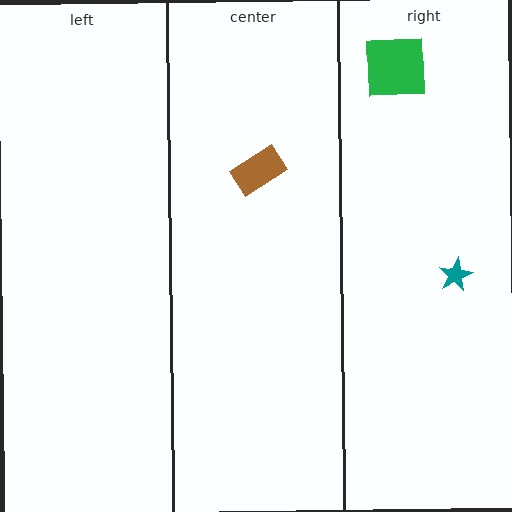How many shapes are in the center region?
1.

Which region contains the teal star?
The right region.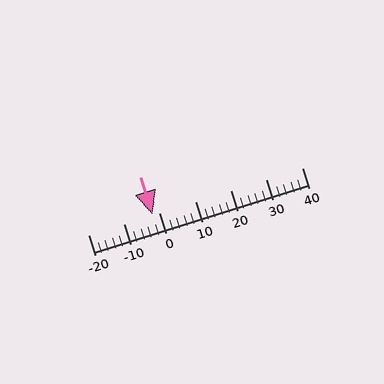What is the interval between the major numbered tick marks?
The major tick marks are spaced 10 units apart.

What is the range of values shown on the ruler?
The ruler shows values from -20 to 40.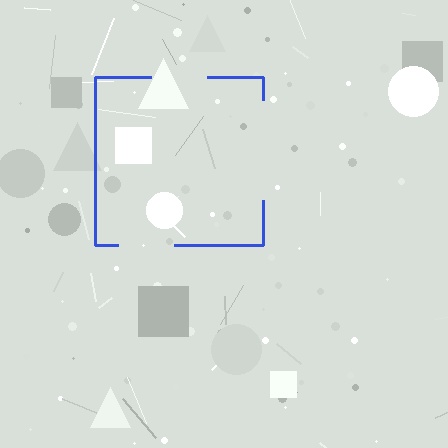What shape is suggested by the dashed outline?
The dashed outline suggests a square.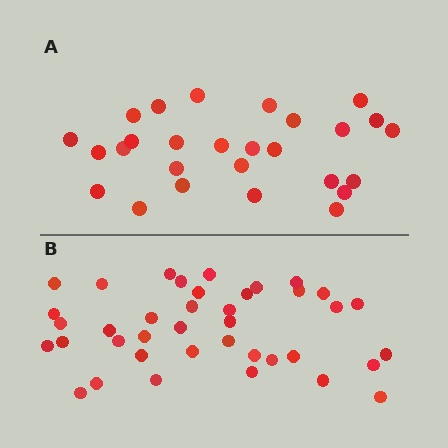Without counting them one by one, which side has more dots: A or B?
Region B (the bottom region) has more dots.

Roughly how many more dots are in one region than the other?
Region B has roughly 12 or so more dots than region A.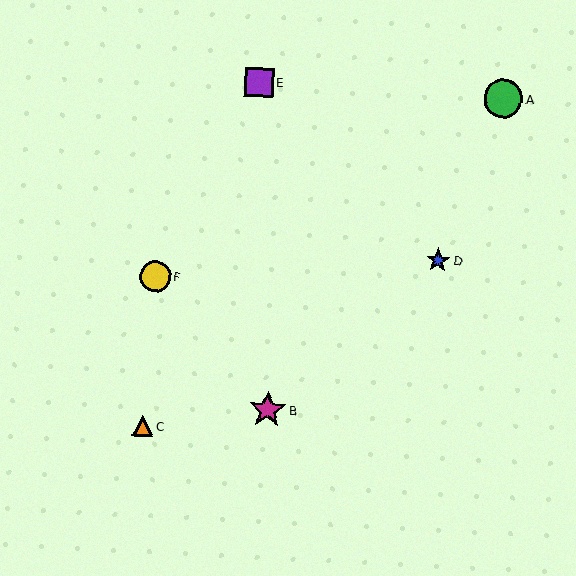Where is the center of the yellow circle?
The center of the yellow circle is at (155, 276).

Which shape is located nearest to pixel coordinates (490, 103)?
The green circle (labeled A) at (503, 98) is nearest to that location.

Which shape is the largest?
The green circle (labeled A) is the largest.